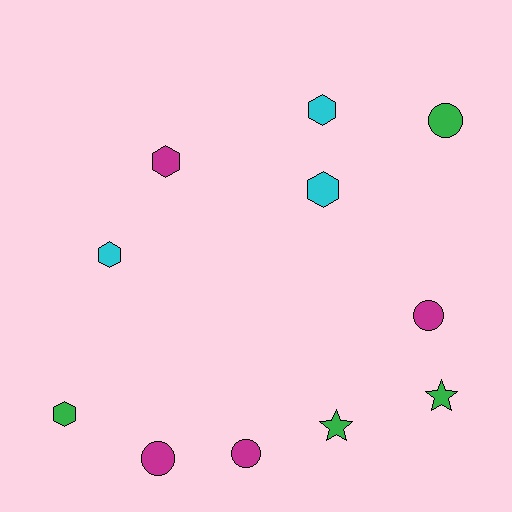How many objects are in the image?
There are 11 objects.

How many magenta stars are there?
There are no magenta stars.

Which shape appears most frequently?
Hexagon, with 5 objects.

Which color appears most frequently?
Green, with 4 objects.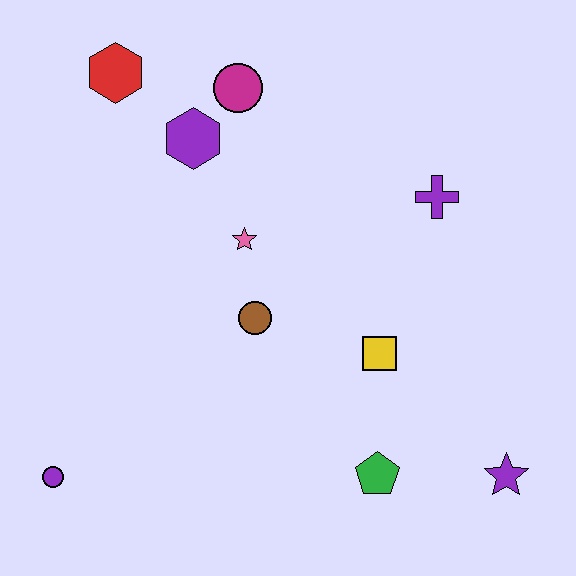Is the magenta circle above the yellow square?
Yes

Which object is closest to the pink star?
The brown circle is closest to the pink star.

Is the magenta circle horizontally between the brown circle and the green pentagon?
No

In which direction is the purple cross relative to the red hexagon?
The purple cross is to the right of the red hexagon.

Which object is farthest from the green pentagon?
The red hexagon is farthest from the green pentagon.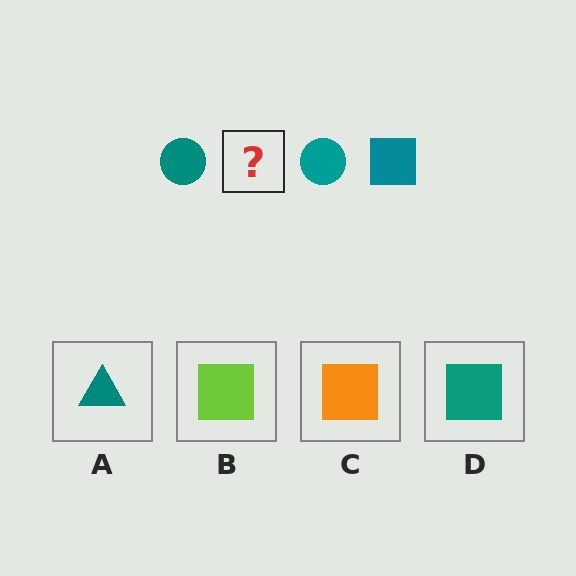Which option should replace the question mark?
Option D.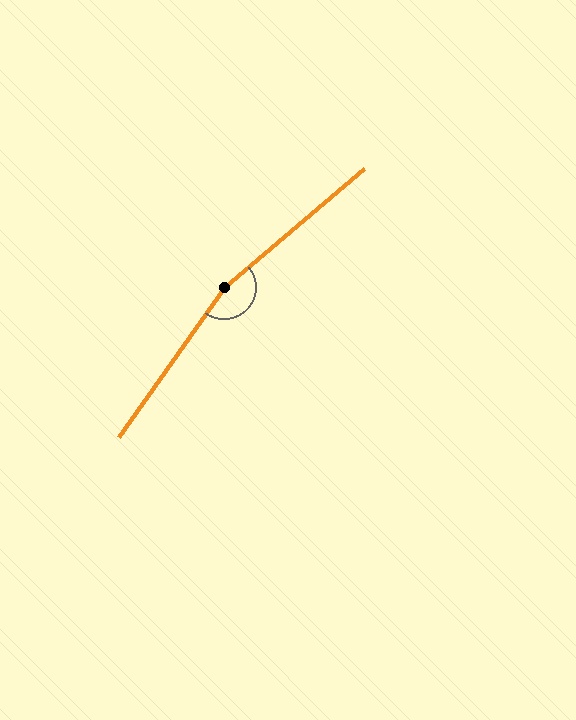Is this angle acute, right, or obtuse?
It is obtuse.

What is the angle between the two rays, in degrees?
Approximately 165 degrees.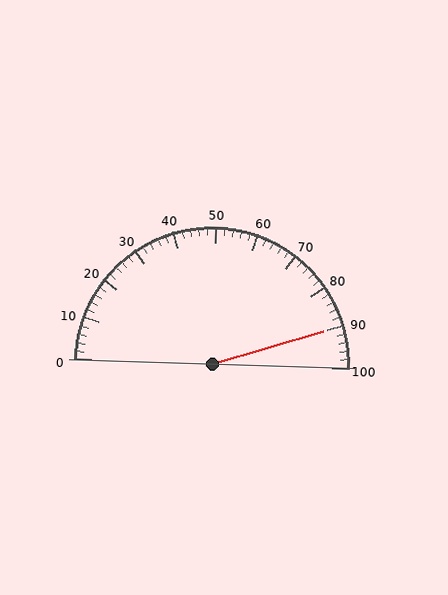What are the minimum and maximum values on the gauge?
The gauge ranges from 0 to 100.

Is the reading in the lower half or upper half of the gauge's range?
The reading is in the upper half of the range (0 to 100).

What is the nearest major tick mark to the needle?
The nearest major tick mark is 90.